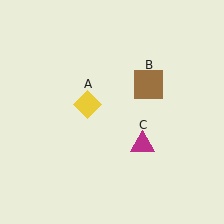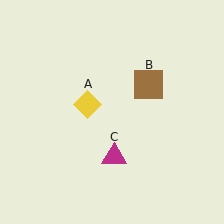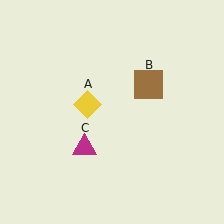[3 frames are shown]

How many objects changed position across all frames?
1 object changed position: magenta triangle (object C).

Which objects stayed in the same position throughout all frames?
Yellow diamond (object A) and brown square (object B) remained stationary.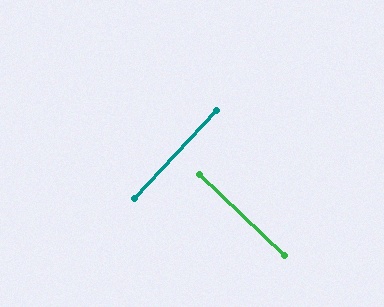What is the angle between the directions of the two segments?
Approximately 89 degrees.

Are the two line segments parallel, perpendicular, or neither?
Perpendicular — they meet at approximately 89°.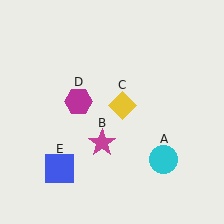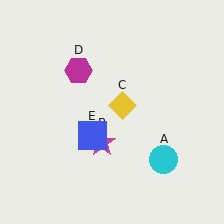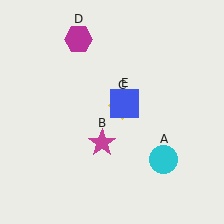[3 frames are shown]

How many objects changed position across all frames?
2 objects changed position: magenta hexagon (object D), blue square (object E).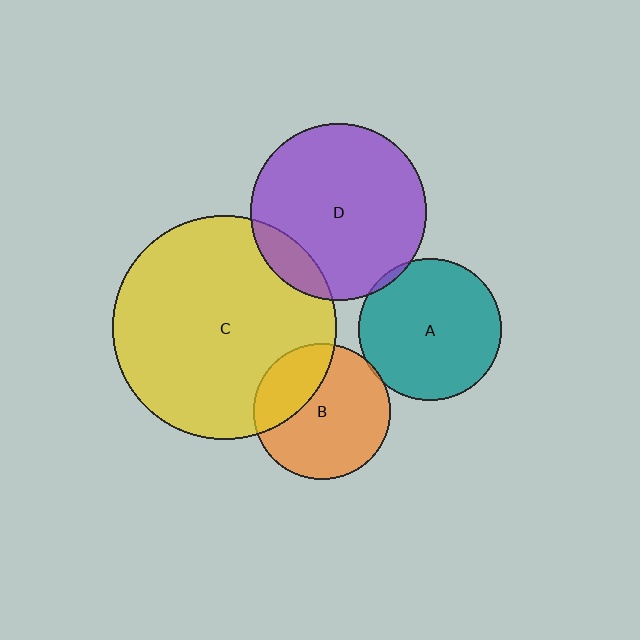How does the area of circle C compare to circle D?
Approximately 1.6 times.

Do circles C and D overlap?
Yes.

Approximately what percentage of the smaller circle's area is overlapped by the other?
Approximately 10%.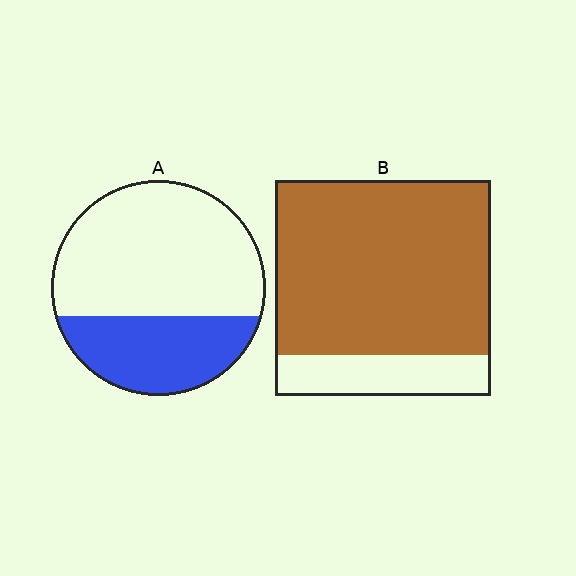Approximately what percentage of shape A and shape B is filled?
A is approximately 35% and B is approximately 80%.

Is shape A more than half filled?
No.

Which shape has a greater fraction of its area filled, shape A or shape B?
Shape B.